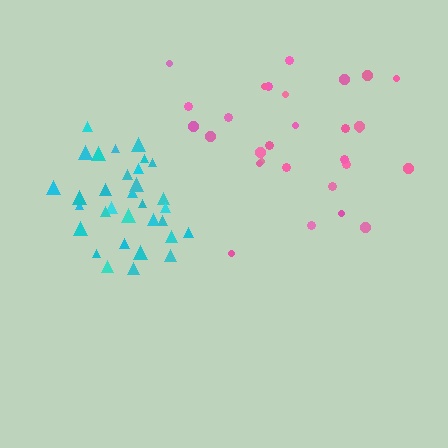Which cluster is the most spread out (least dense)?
Pink.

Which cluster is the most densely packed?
Cyan.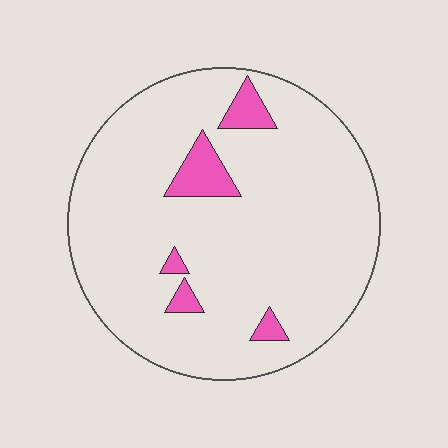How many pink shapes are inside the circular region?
5.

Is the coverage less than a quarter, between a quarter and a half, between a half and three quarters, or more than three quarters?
Less than a quarter.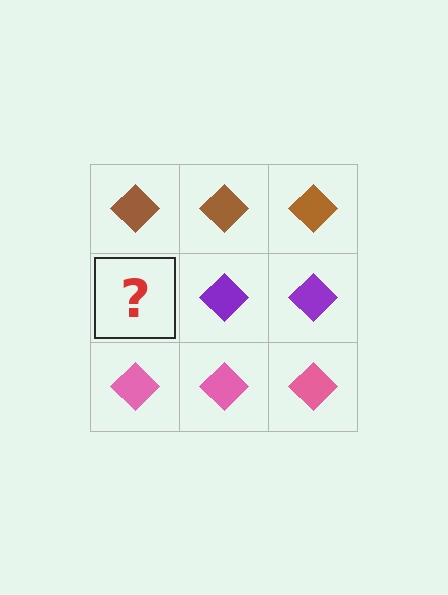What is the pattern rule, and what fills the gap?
The rule is that each row has a consistent color. The gap should be filled with a purple diamond.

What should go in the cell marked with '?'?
The missing cell should contain a purple diamond.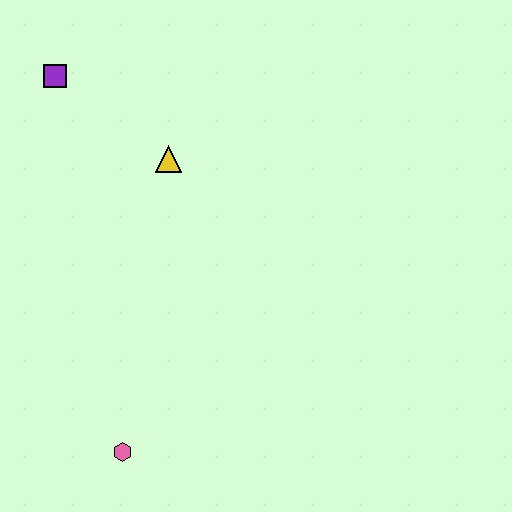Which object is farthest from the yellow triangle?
The pink hexagon is farthest from the yellow triangle.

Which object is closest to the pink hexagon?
The yellow triangle is closest to the pink hexagon.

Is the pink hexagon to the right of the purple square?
Yes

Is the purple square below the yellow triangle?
No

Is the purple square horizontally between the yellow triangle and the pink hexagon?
No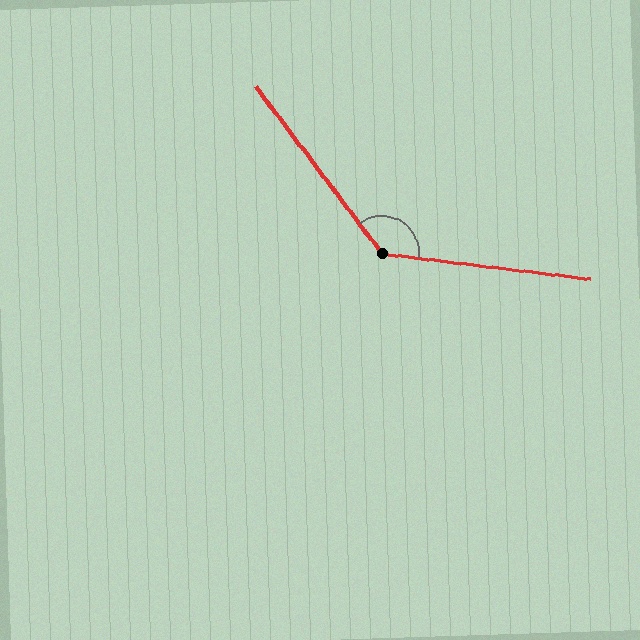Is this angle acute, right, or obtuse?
It is obtuse.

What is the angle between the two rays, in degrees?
Approximately 134 degrees.